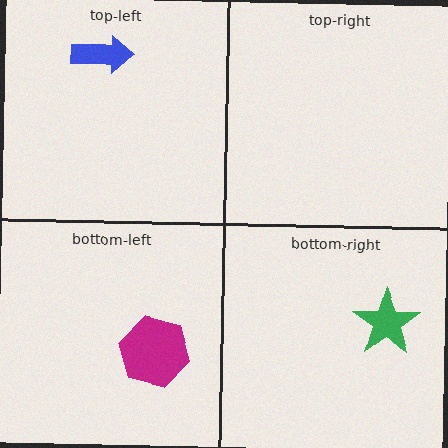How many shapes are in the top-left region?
1.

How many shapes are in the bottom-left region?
1.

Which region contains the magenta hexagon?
The bottom-left region.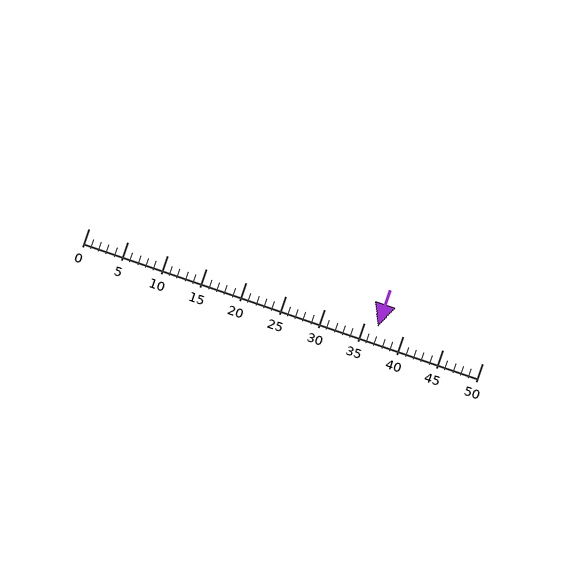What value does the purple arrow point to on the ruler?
The purple arrow points to approximately 37.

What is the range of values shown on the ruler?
The ruler shows values from 0 to 50.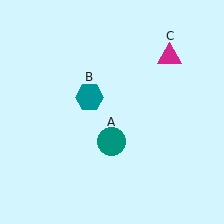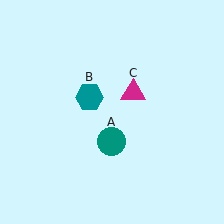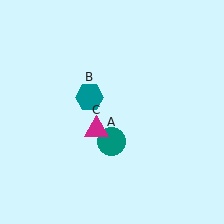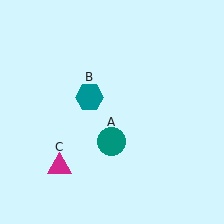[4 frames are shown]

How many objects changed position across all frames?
1 object changed position: magenta triangle (object C).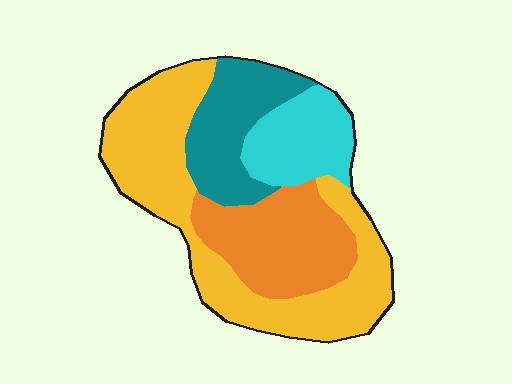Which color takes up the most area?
Yellow, at roughly 45%.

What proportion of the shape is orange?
Orange covers about 25% of the shape.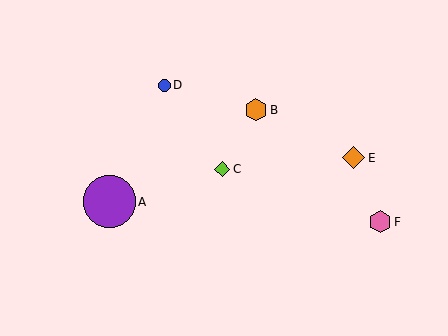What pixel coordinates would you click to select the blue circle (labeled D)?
Click at (164, 85) to select the blue circle D.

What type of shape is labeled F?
Shape F is a pink hexagon.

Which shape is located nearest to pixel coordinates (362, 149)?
The orange diamond (labeled E) at (354, 158) is nearest to that location.